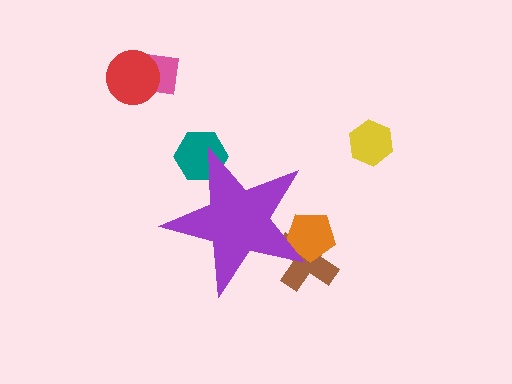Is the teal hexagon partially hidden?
Yes, the teal hexagon is partially hidden behind the purple star.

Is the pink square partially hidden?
No, the pink square is fully visible.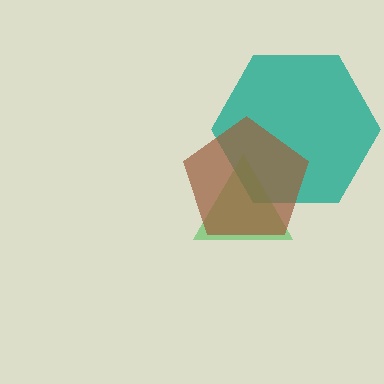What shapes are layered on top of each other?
The layered shapes are: a teal hexagon, a green triangle, a brown pentagon.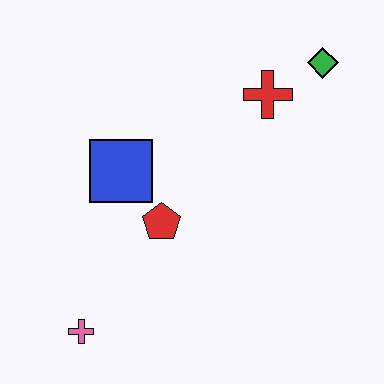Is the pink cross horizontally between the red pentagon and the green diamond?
No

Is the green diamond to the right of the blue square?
Yes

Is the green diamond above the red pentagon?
Yes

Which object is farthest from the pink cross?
The green diamond is farthest from the pink cross.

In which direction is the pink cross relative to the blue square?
The pink cross is below the blue square.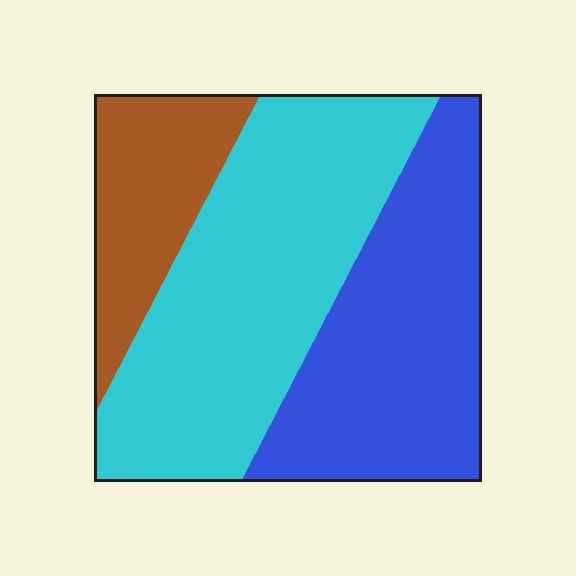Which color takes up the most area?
Cyan, at roughly 45%.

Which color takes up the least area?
Brown, at roughly 20%.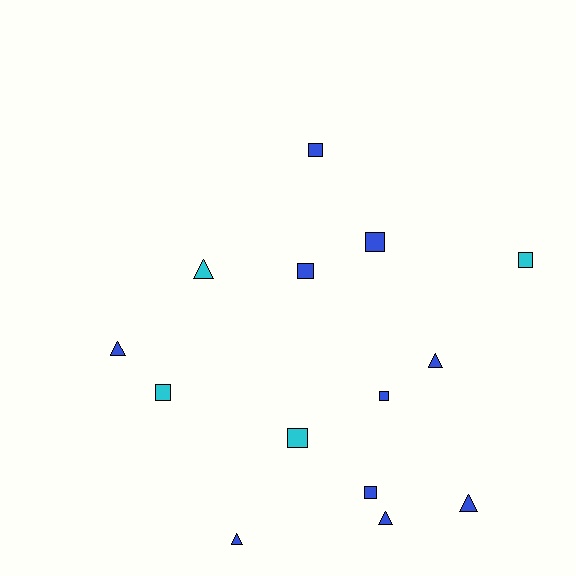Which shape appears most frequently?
Square, with 8 objects.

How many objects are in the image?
There are 14 objects.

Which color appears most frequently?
Blue, with 10 objects.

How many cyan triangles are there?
There is 1 cyan triangle.